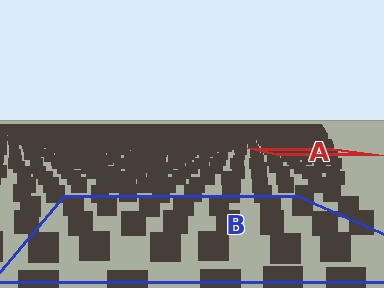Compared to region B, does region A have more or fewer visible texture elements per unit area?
Region A has more texture elements per unit area — they are packed more densely because it is farther away.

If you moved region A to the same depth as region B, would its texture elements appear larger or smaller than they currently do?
They would appear larger. At a closer depth, the same texture elements are projected at a bigger on-screen size.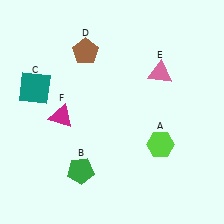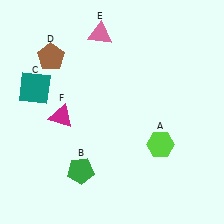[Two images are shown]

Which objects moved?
The objects that moved are: the brown pentagon (D), the pink triangle (E).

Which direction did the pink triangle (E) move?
The pink triangle (E) moved left.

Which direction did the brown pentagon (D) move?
The brown pentagon (D) moved left.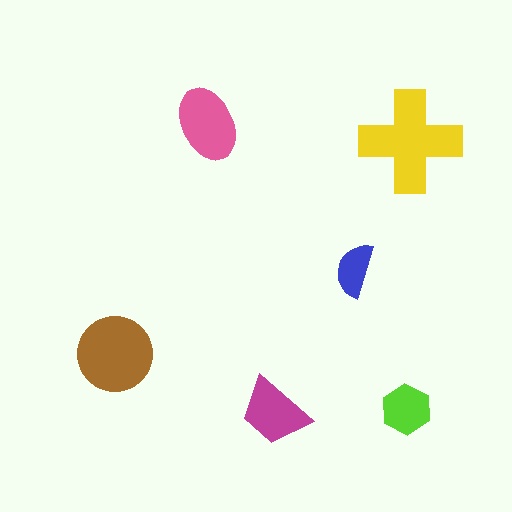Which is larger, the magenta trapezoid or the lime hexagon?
The magenta trapezoid.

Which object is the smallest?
The blue semicircle.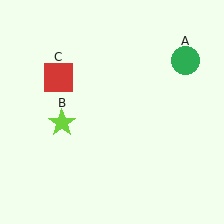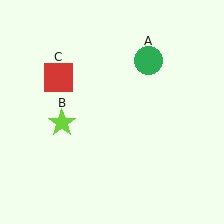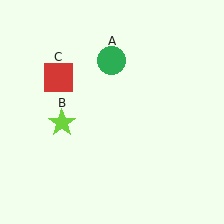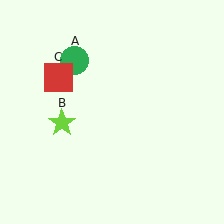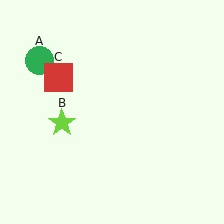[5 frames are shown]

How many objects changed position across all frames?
1 object changed position: green circle (object A).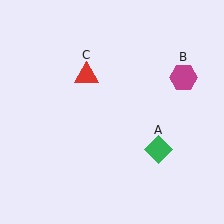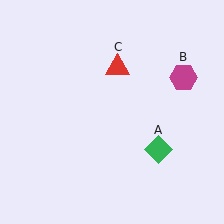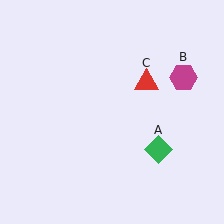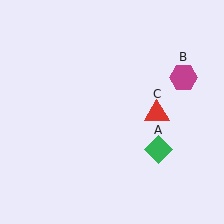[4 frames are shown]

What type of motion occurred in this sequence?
The red triangle (object C) rotated clockwise around the center of the scene.